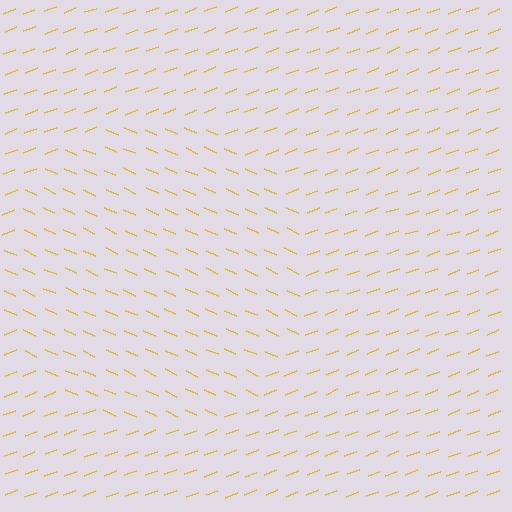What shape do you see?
I see a circle.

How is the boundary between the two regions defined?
The boundary is defined purely by a change in line orientation (approximately 45 degrees difference). All lines are the same color and thickness.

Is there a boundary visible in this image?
Yes, there is a texture boundary formed by a change in line orientation.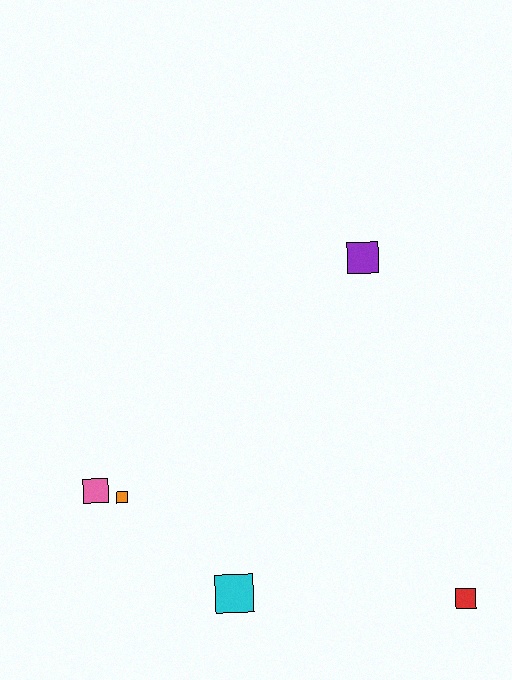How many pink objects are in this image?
There is 1 pink object.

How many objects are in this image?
There are 5 objects.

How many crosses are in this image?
There are no crosses.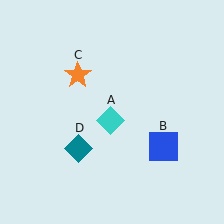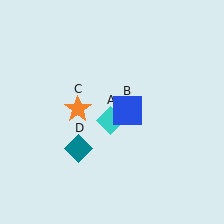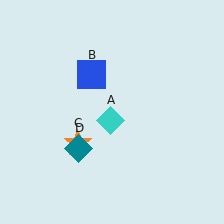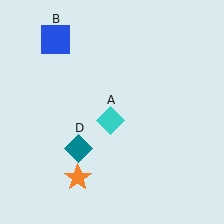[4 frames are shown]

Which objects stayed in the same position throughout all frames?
Cyan diamond (object A) and teal diamond (object D) remained stationary.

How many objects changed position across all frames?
2 objects changed position: blue square (object B), orange star (object C).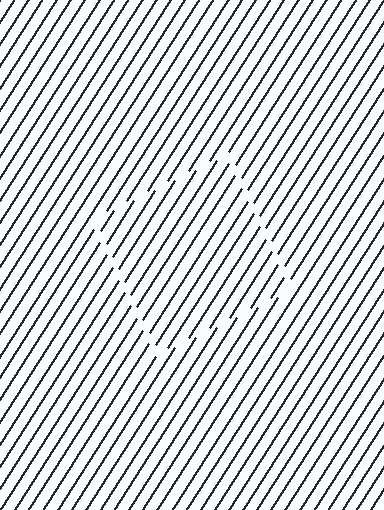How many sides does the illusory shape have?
4 sides — the line-ends trace a square.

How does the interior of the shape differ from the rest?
The interior of the shape contains the same grating, shifted by half a period — the contour is defined by the phase discontinuity where line-ends from the inner and outer gratings abut.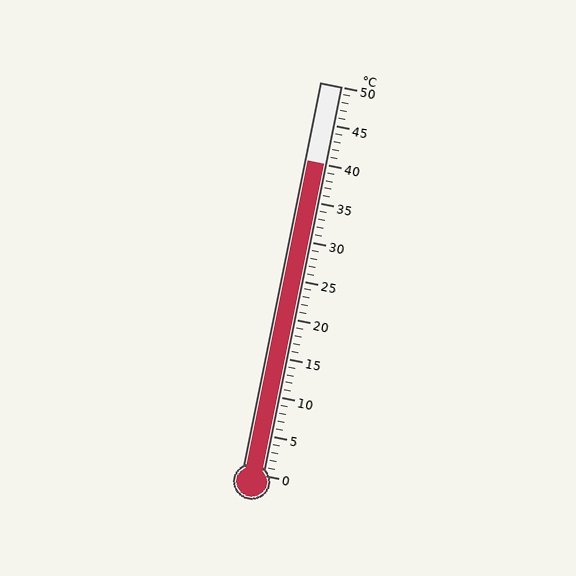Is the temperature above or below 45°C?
The temperature is below 45°C.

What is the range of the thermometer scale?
The thermometer scale ranges from 0°C to 50°C.